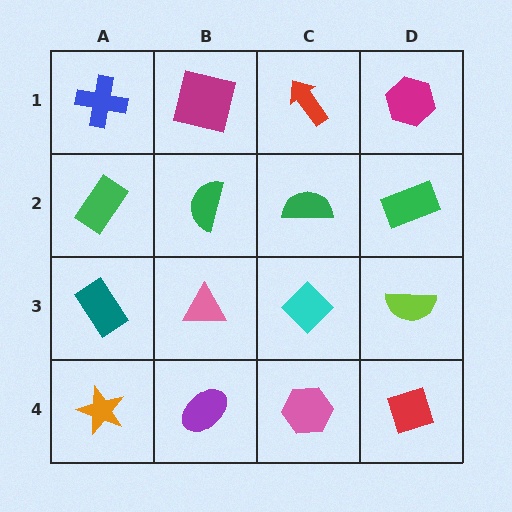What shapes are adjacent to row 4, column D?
A lime semicircle (row 3, column D), a pink hexagon (row 4, column C).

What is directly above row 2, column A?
A blue cross.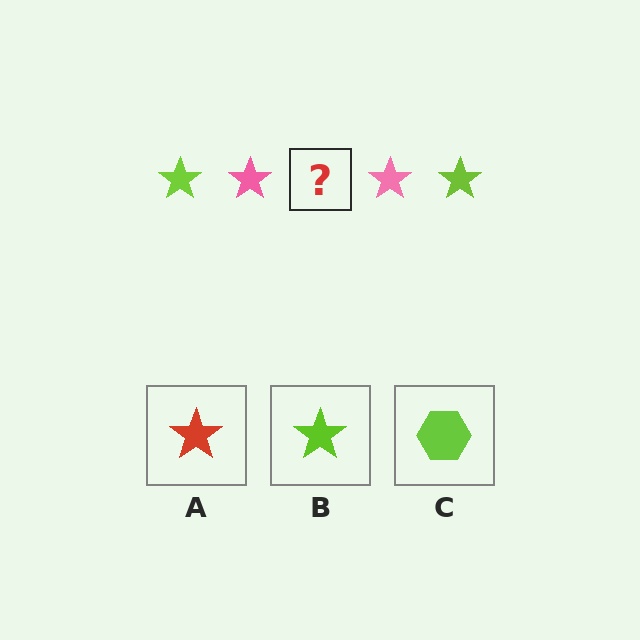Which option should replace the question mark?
Option B.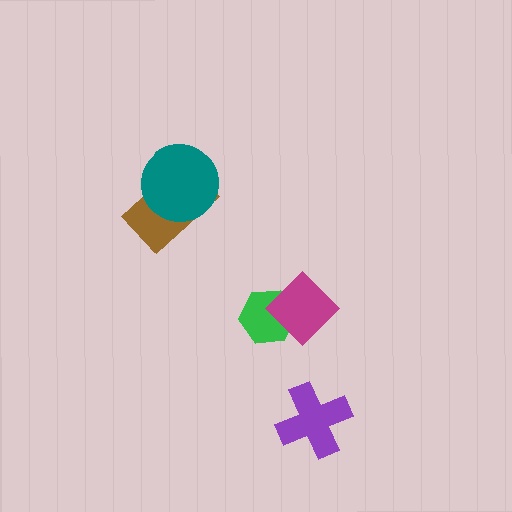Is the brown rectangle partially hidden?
Yes, it is partially covered by another shape.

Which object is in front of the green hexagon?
The magenta diamond is in front of the green hexagon.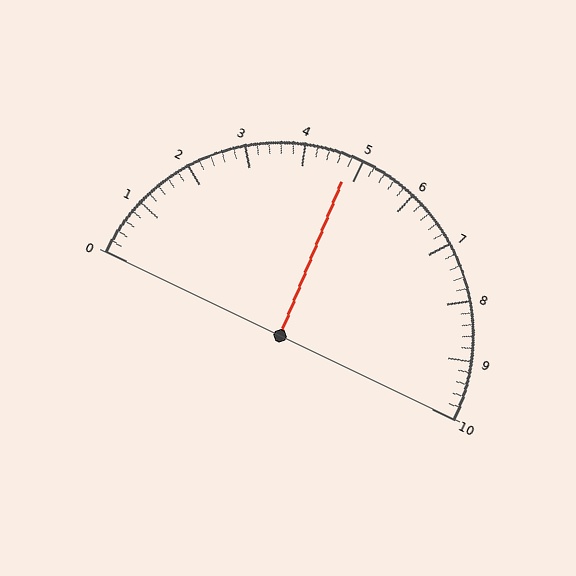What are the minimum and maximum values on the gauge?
The gauge ranges from 0 to 10.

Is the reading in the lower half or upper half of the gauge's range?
The reading is in the lower half of the range (0 to 10).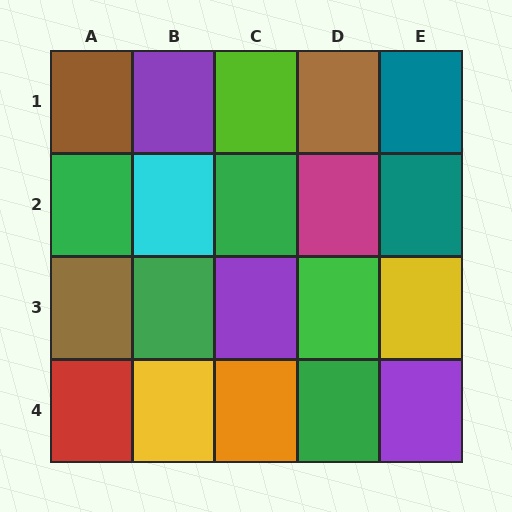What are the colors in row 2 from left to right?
Green, cyan, green, magenta, teal.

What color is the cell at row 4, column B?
Yellow.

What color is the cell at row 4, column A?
Red.